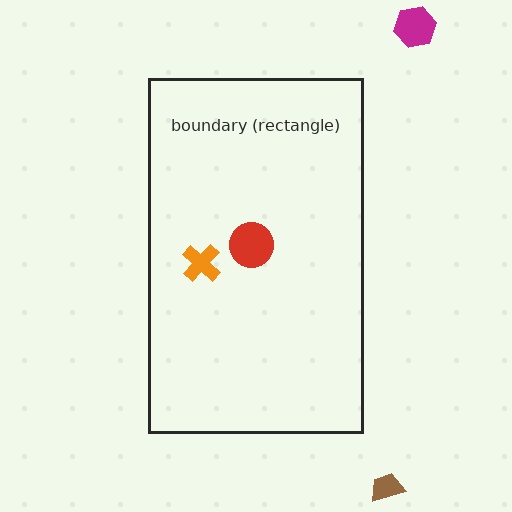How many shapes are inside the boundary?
2 inside, 2 outside.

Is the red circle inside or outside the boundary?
Inside.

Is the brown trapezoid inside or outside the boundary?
Outside.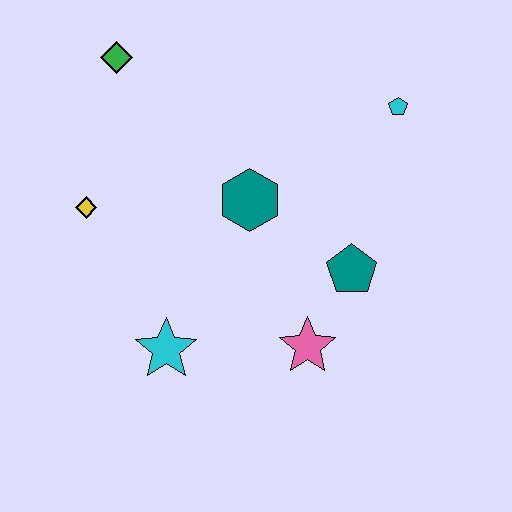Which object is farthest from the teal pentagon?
The green diamond is farthest from the teal pentagon.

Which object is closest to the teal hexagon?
The teal pentagon is closest to the teal hexagon.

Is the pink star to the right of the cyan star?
Yes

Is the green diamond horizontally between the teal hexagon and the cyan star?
No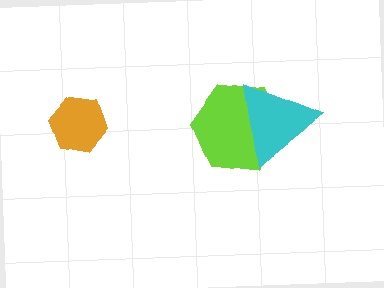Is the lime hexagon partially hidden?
Yes, it is partially covered by another shape.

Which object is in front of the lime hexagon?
The cyan triangle is in front of the lime hexagon.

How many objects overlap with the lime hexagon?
1 object overlaps with the lime hexagon.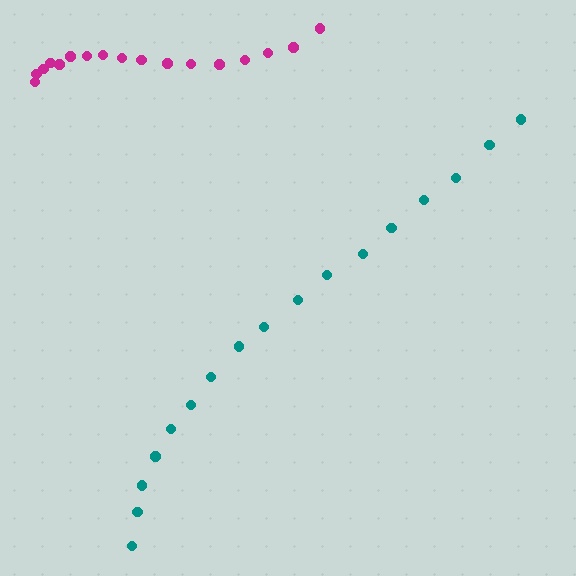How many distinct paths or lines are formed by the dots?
There are 2 distinct paths.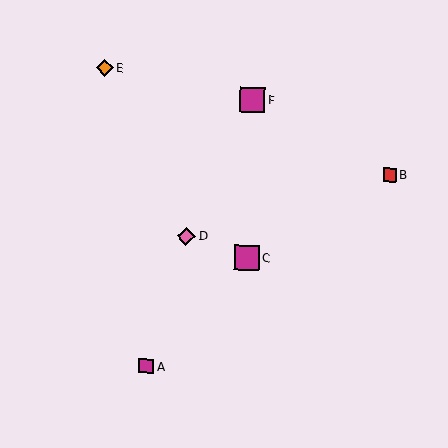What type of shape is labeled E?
Shape E is an orange diamond.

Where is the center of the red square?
The center of the red square is at (389, 175).